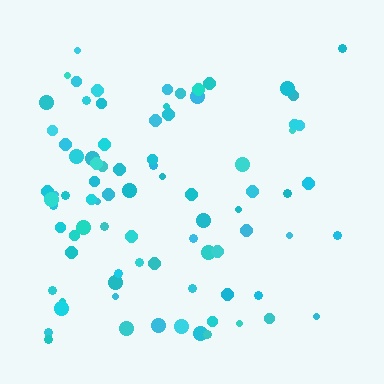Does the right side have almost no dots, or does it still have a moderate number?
Still a moderate number, just noticeably fewer than the left.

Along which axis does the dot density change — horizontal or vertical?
Horizontal.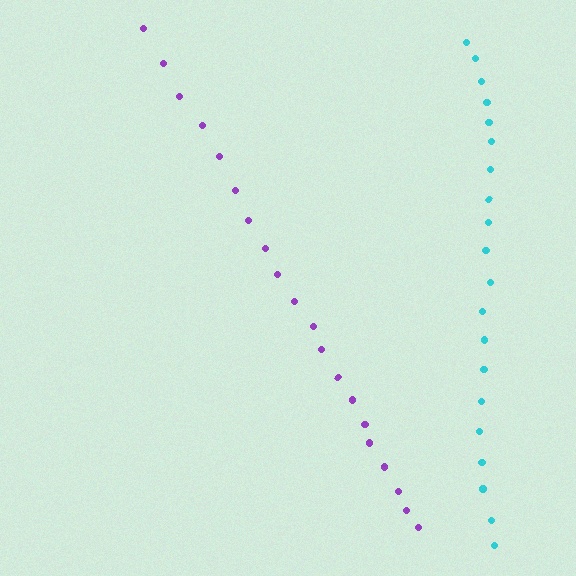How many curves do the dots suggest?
There are 2 distinct paths.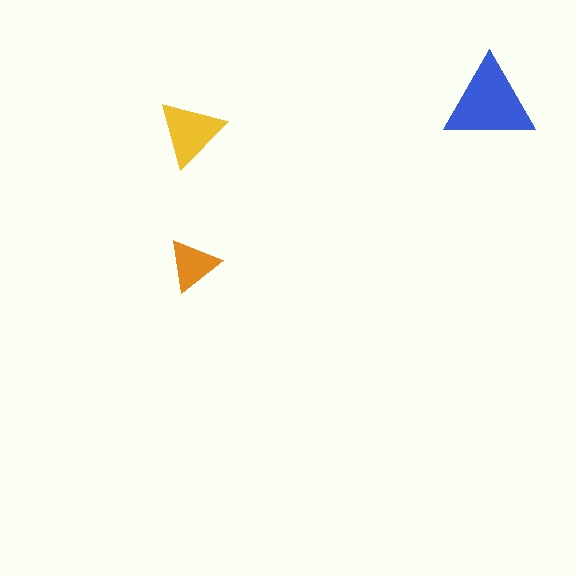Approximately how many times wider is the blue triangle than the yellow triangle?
About 1.5 times wider.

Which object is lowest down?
The orange triangle is bottommost.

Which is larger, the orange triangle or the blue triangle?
The blue one.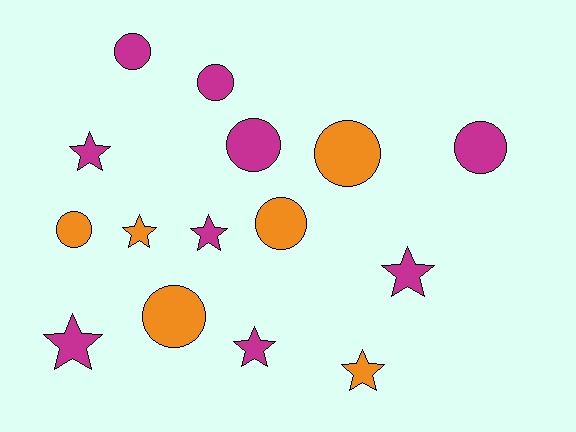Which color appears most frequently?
Magenta, with 9 objects.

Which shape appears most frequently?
Circle, with 8 objects.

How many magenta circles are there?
There are 4 magenta circles.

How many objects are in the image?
There are 15 objects.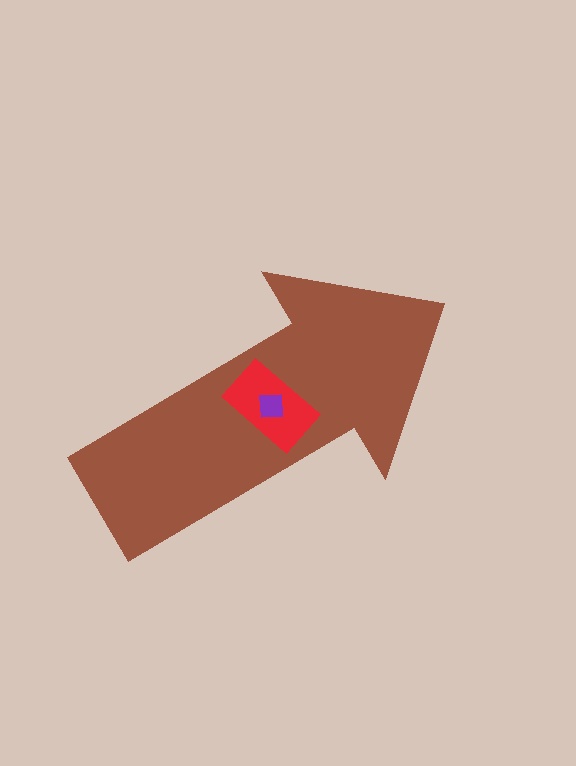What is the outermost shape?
The brown arrow.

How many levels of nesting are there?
3.